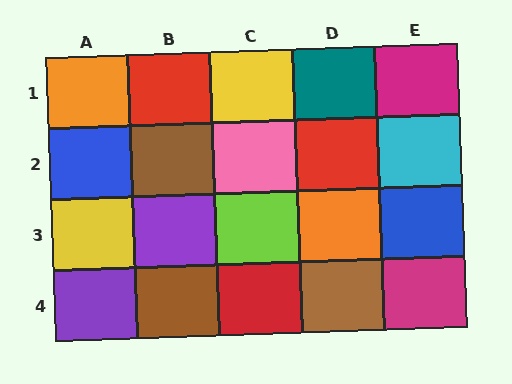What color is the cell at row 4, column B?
Brown.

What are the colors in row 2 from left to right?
Blue, brown, pink, red, cyan.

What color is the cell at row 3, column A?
Yellow.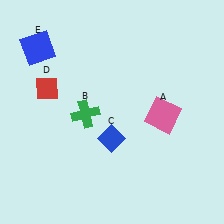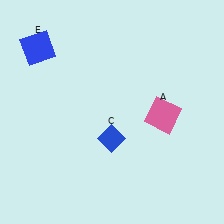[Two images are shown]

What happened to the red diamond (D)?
The red diamond (D) was removed in Image 2. It was in the top-left area of Image 1.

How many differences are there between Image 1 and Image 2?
There are 2 differences between the two images.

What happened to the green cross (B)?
The green cross (B) was removed in Image 2. It was in the bottom-left area of Image 1.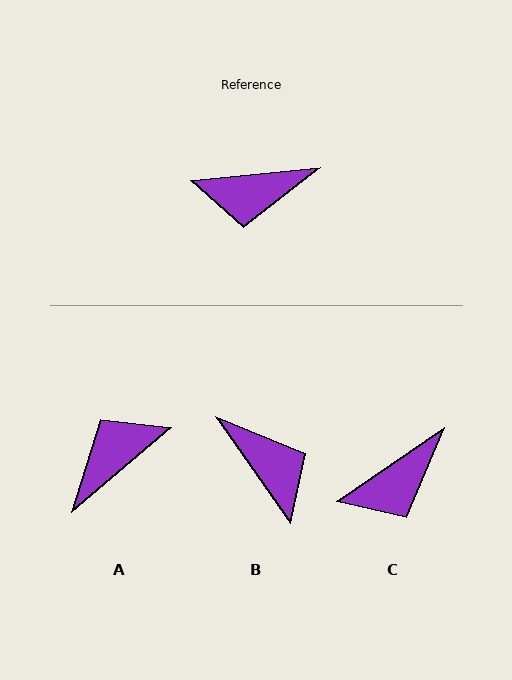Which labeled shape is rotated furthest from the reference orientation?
A, about 145 degrees away.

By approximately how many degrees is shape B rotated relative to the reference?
Approximately 120 degrees counter-clockwise.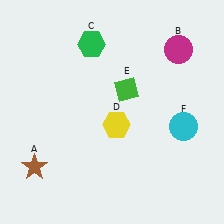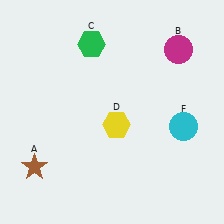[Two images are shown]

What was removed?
The green diamond (E) was removed in Image 2.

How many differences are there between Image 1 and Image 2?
There is 1 difference between the two images.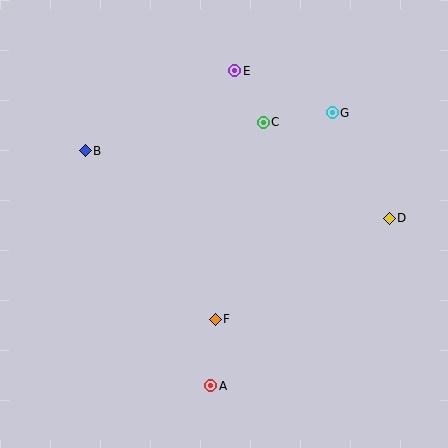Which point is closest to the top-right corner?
Point G is closest to the top-right corner.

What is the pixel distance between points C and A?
The distance between C and A is 268 pixels.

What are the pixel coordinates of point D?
Point D is at (389, 218).